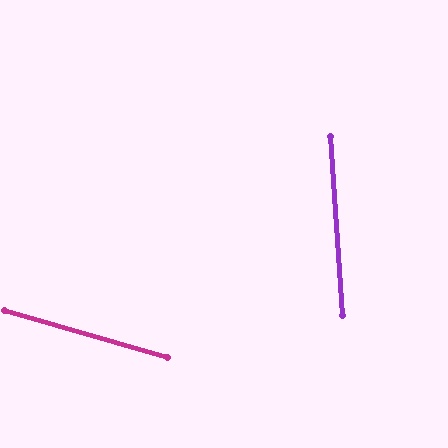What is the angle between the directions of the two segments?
Approximately 70 degrees.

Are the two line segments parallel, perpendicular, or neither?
Neither parallel nor perpendicular — they differ by about 70°.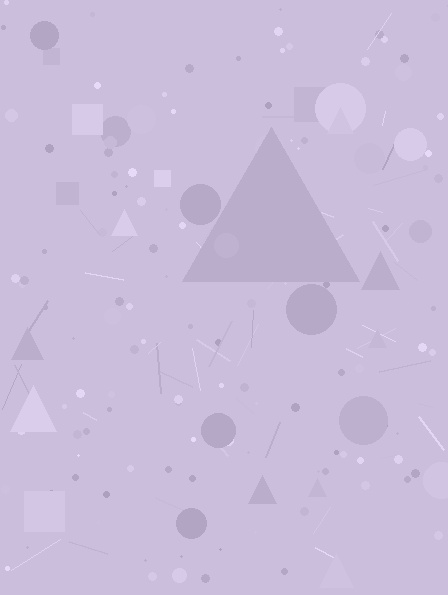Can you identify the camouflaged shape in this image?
The camouflaged shape is a triangle.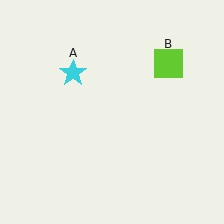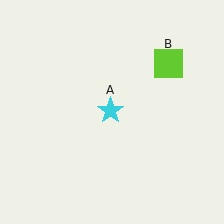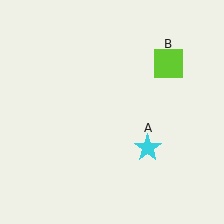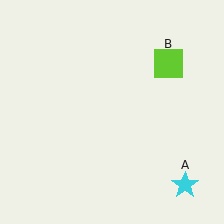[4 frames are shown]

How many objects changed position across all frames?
1 object changed position: cyan star (object A).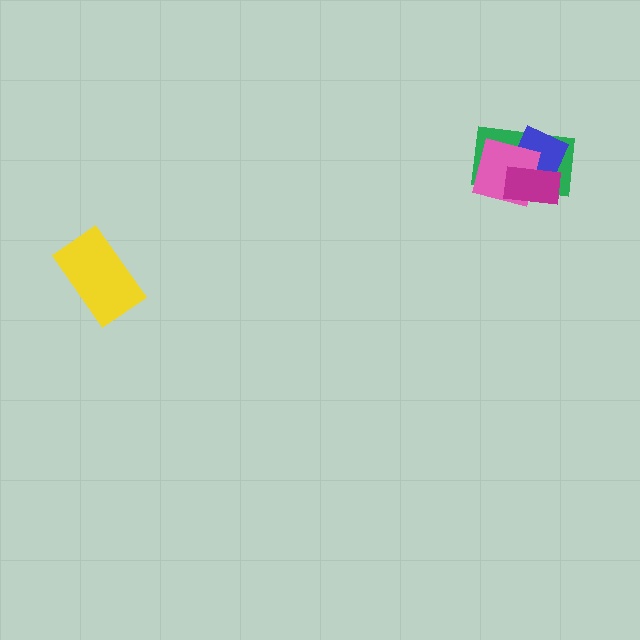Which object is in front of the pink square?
The magenta rectangle is in front of the pink square.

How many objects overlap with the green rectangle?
3 objects overlap with the green rectangle.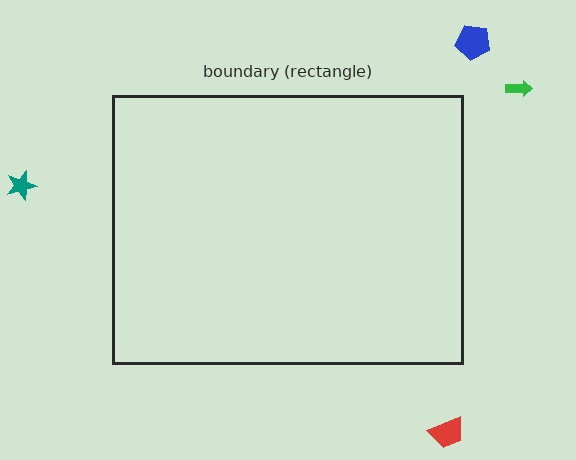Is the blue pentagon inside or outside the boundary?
Outside.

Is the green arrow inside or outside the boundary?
Outside.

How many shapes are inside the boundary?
0 inside, 4 outside.